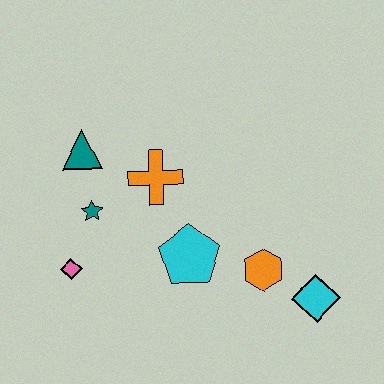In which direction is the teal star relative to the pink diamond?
The teal star is above the pink diamond.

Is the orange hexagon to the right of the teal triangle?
Yes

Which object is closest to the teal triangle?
The teal star is closest to the teal triangle.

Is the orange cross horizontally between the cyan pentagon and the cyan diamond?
No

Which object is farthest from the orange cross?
The cyan diamond is farthest from the orange cross.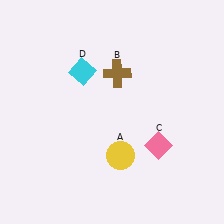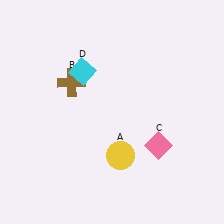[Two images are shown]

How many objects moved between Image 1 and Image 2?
1 object moved between the two images.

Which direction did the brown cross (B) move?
The brown cross (B) moved left.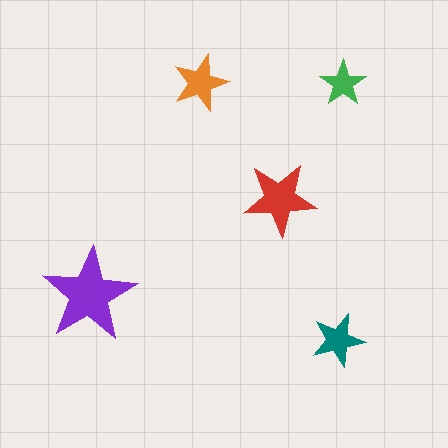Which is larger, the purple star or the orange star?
The purple one.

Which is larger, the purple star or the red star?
The purple one.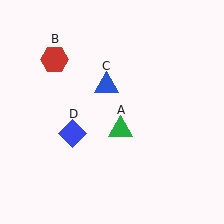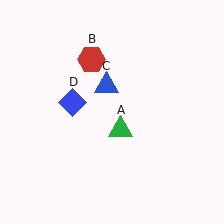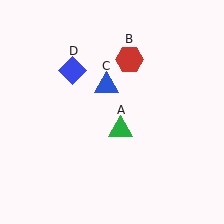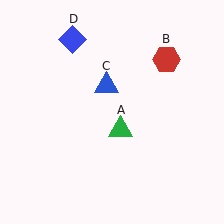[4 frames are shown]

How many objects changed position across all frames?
2 objects changed position: red hexagon (object B), blue diamond (object D).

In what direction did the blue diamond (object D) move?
The blue diamond (object D) moved up.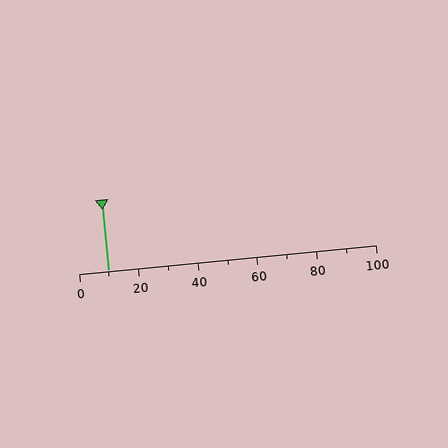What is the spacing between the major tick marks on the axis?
The major ticks are spaced 20 apart.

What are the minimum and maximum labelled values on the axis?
The axis runs from 0 to 100.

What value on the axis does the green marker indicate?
The marker indicates approximately 10.